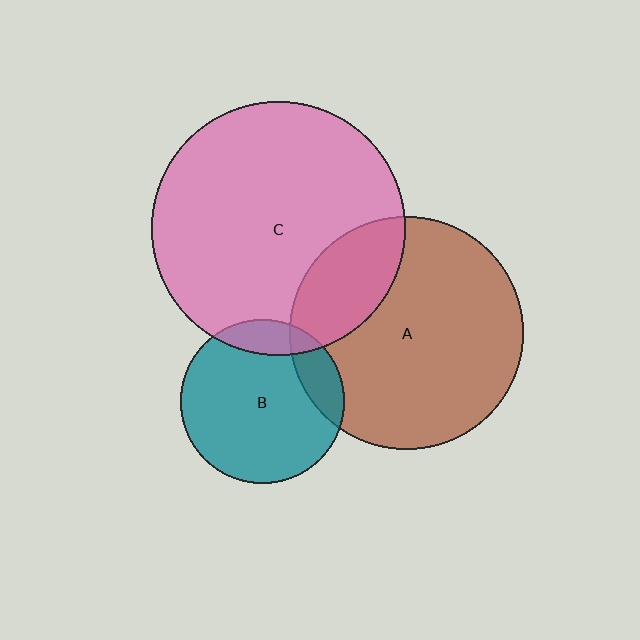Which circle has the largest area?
Circle C (pink).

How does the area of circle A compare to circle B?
Approximately 2.0 times.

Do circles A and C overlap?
Yes.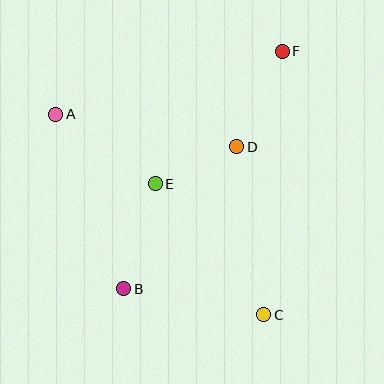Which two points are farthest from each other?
Points A and C are farthest from each other.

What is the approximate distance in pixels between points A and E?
The distance between A and E is approximately 121 pixels.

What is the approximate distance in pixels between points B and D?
The distance between B and D is approximately 181 pixels.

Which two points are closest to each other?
Points D and E are closest to each other.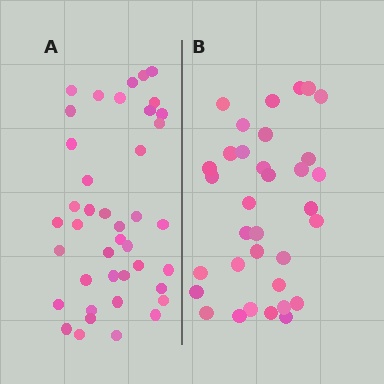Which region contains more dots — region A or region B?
Region A (the left region) has more dots.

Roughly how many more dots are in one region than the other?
Region A has roughly 8 or so more dots than region B.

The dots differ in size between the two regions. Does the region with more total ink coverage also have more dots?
No. Region B has more total ink coverage because its dots are larger, but region A actually contains more individual dots. Total area can be misleading — the number of items is what matters here.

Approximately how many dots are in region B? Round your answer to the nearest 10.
About 30 dots. (The exact count is 34, which rounds to 30.)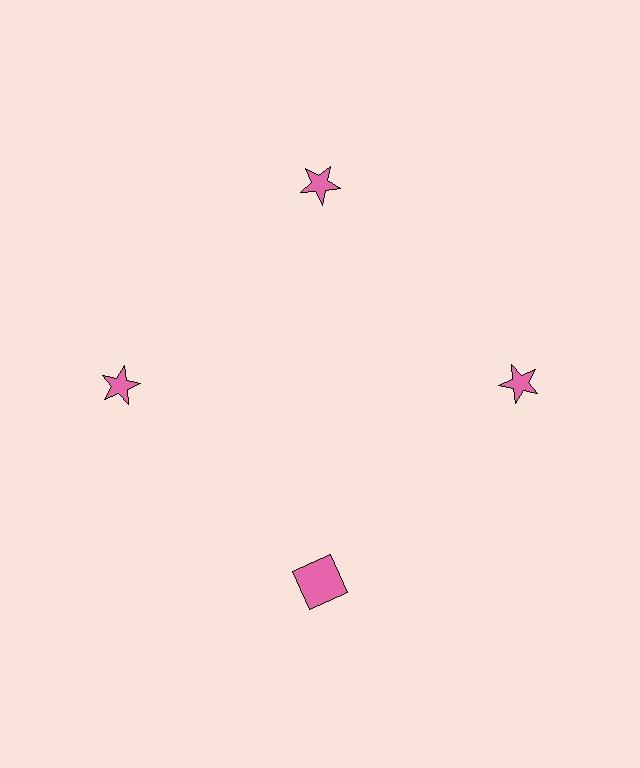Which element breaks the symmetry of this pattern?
The pink square at roughly the 6 o'clock position breaks the symmetry. All other shapes are pink stars.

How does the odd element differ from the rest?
It has a different shape: square instead of star.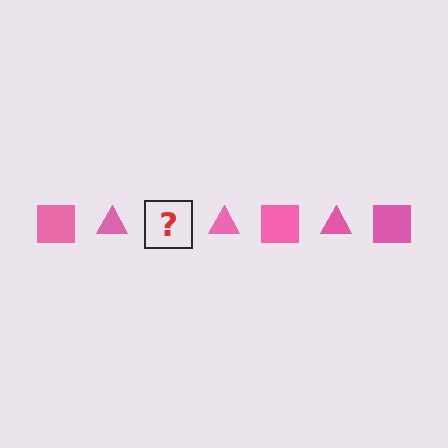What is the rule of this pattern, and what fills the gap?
The rule is that the pattern cycles through square, triangle shapes in pink. The gap should be filled with a pink square.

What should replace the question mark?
The question mark should be replaced with a pink square.